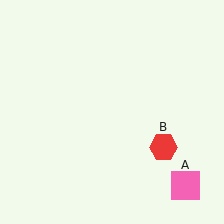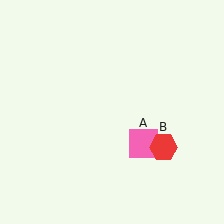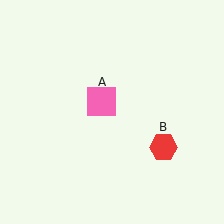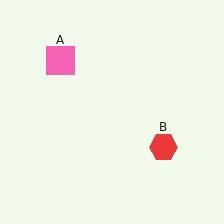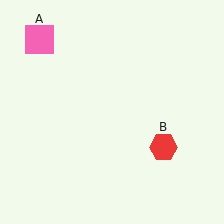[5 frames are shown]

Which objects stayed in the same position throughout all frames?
Red hexagon (object B) remained stationary.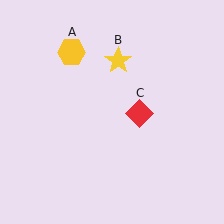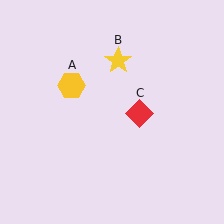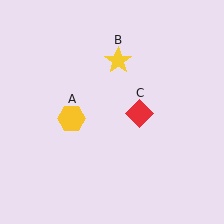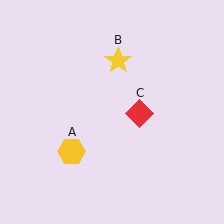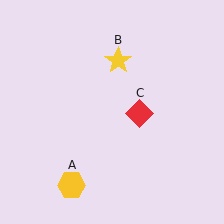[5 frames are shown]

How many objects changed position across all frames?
1 object changed position: yellow hexagon (object A).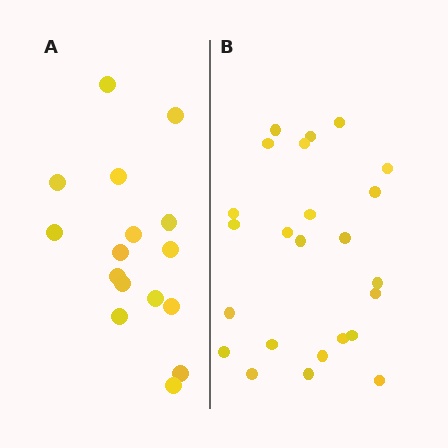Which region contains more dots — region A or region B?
Region B (the right region) has more dots.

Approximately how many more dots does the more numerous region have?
Region B has roughly 8 or so more dots than region A.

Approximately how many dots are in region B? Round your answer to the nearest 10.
About 20 dots. (The exact count is 24, which rounds to 20.)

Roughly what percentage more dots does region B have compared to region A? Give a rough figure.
About 50% more.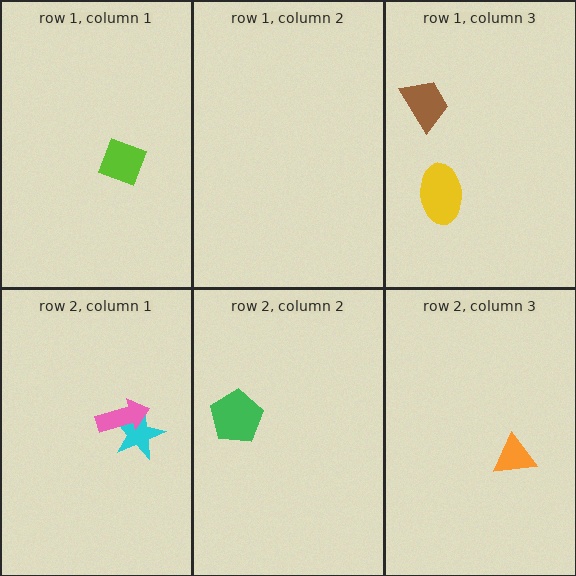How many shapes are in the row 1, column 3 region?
2.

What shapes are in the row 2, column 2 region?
The green pentagon.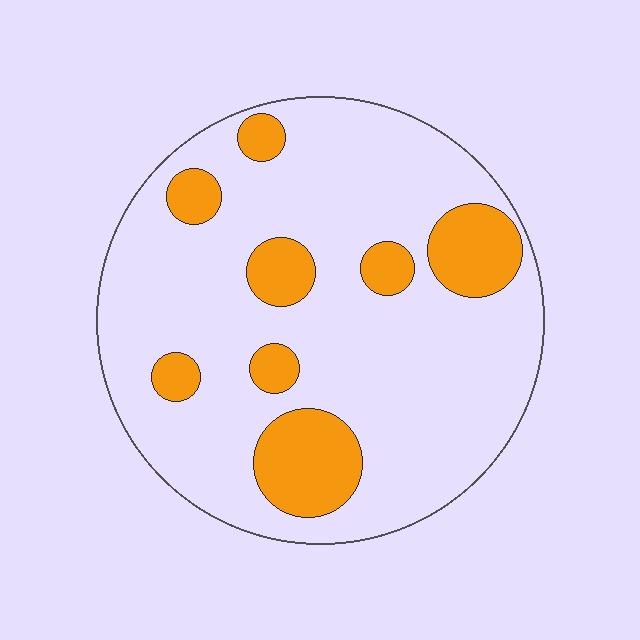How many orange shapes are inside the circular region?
8.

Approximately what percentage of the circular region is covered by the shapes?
Approximately 20%.